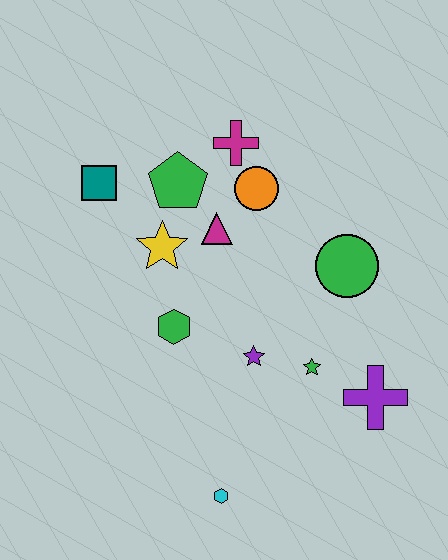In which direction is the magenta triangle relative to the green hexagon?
The magenta triangle is above the green hexagon.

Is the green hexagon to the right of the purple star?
No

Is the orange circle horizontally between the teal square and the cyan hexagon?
No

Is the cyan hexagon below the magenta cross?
Yes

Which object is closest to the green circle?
The green star is closest to the green circle.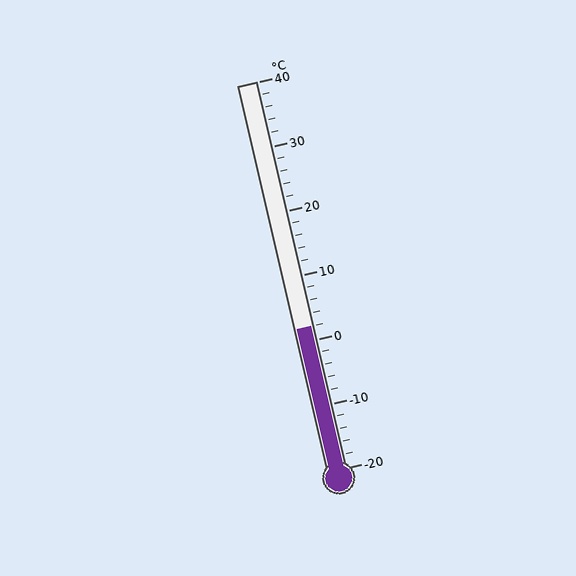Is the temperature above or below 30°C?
The temperature is below 30°C.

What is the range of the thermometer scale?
The thermometer scale ranges from -20°C to 40°C.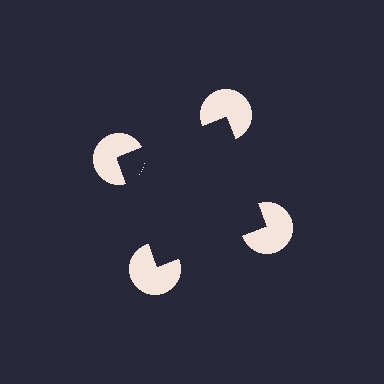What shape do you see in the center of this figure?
An illusory square — its edges are inferred from the aligned wedge cuts in the pac-man discs, not physically drawn.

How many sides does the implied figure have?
4 sides.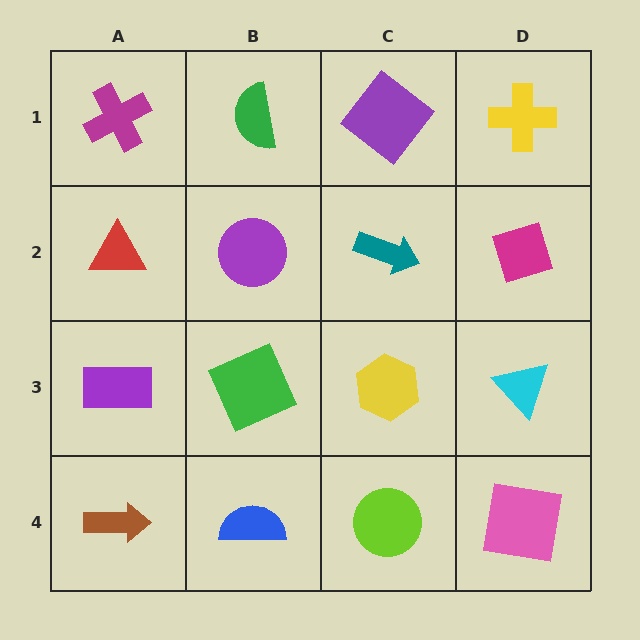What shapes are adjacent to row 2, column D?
A yellow cross (row 1, column D), a cyan triangle (row 3, column D), a teal arrow (row 2, column C).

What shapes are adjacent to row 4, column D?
A cyan triangle (row 3, column D), a lime circle (row 4, column C).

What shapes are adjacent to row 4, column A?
A purple rectangle (row 3, column A), a blue semicircle (row 4, column B).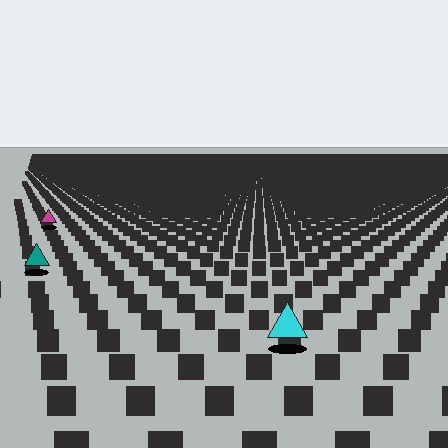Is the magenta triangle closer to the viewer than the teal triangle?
No. The teal triangle is closer — you can tell from the texture gradient: the ground texture is coarser near it.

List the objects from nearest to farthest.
From nearest to farthest: the cyan triangle, the teal triangle, the magenta triangle.